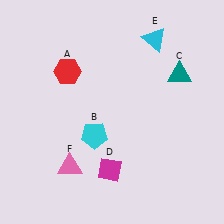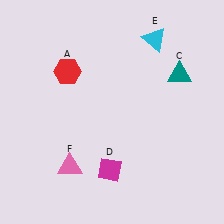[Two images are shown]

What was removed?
The cyan pentagon (B) was removed in Image 2.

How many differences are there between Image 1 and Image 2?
There is 1 difference between the two images.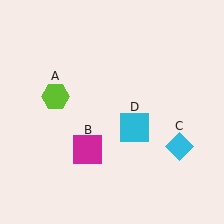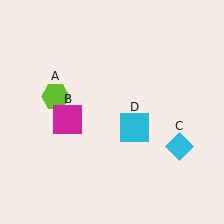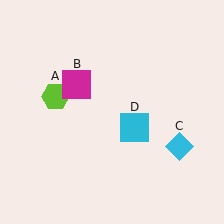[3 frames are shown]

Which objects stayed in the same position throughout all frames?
Lime hexagon (object A) and cyan diamond (object C) and cyan square (object D) remained stationary.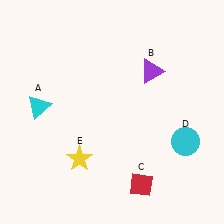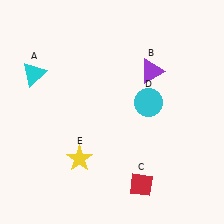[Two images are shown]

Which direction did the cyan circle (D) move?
The cyan circle (D) moved up.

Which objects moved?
The objects that moved are: the cyan triangle (A), the cyan circle (D).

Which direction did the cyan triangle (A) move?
The cyan triangle (A) moved up.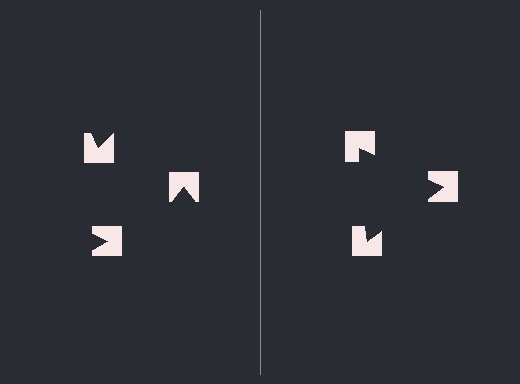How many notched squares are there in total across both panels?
6 — 3 on each side.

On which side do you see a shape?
An illusory triangle appears on the right side. On the left side the wedge cuts are rotated, so no coherent shape forms.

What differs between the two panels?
The notched squares are positioned identically on both sides; only the wedge orientations differ. On the right they align to a triangle; on the left they are misaligned.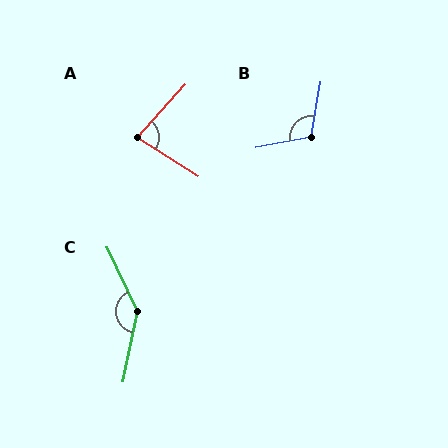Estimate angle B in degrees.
Approximately 110 degrees.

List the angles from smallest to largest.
A (80°), B (110°), C (143°).